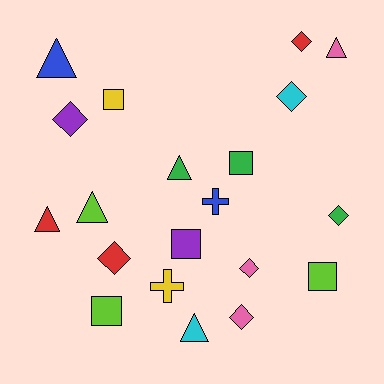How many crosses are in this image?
There are 2 crosses.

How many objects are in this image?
There are 20 objects.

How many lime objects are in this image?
There are 3 lime objects.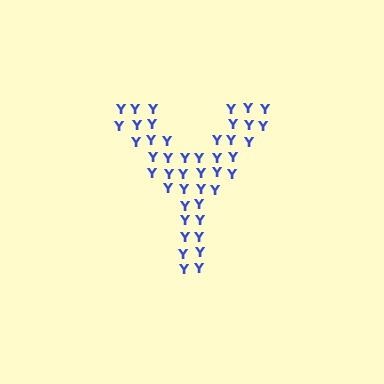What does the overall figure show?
The overall figure shows the letter Y.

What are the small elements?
The small elements are letter Y's.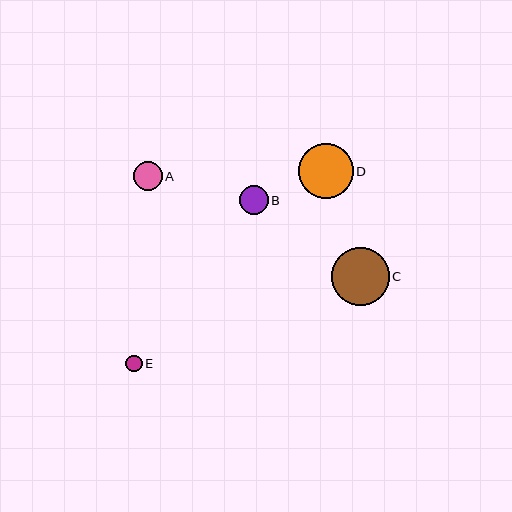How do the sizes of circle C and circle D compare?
Circle C and circle D are approximately the same size.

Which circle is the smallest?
Circle E is the smallest with a size of approximately 17 pixels.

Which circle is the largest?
Circle C is the largest with a size of approximately 58 pixels.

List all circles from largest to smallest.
From largest to smallest: C, D, A, B, E.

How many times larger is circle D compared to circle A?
Circle D is approximately 1.9 times the size of circle A.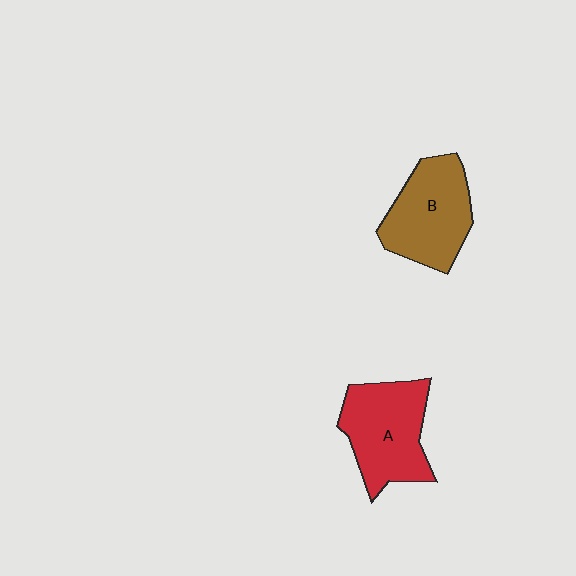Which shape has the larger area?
Shape A (red).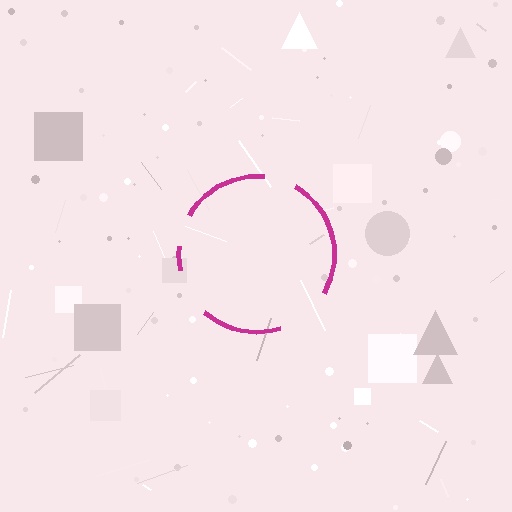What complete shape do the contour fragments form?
The contour fragments form a circle.